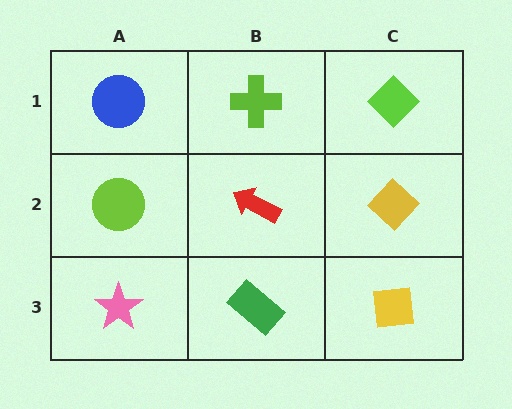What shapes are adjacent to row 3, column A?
A lime circle (row 2, column A), a green rectangle (row 3, column B).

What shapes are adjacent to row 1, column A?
A lime circle (row 2, column A), a lime cross (row 1, column B).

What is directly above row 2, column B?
A lime cross.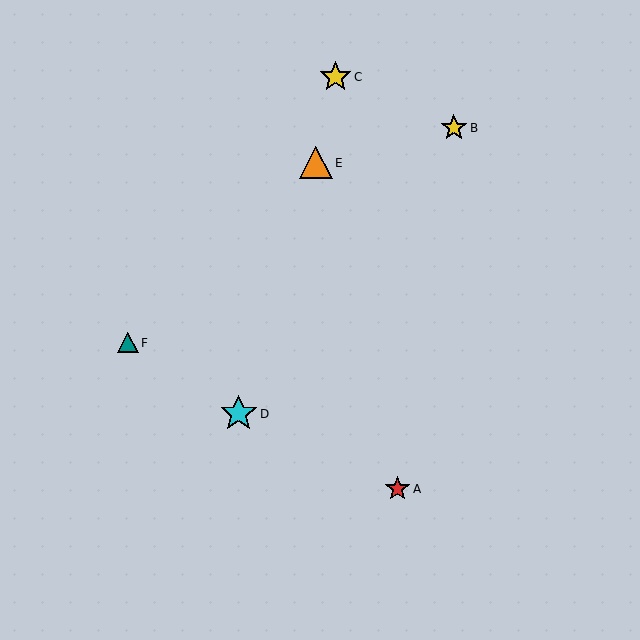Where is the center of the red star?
The center of the red star is at (397, 489).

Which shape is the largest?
The cyan star (labeled D) is the largest.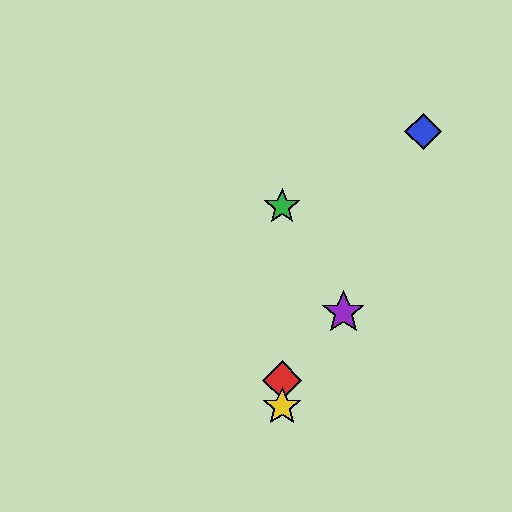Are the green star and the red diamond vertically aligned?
Yes, both are at x≈282.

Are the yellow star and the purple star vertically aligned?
No, the yellow star is at x≈282 and the purple star is at x≈343.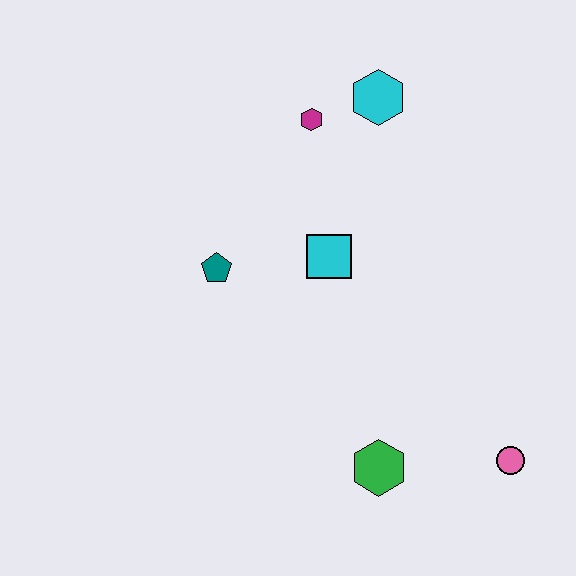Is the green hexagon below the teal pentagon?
Yes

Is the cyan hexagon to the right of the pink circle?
No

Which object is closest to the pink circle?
The green hexagon is closest to the pink circle.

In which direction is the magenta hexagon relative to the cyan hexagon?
The magenta hexagon is to the left of the cyan hexagon.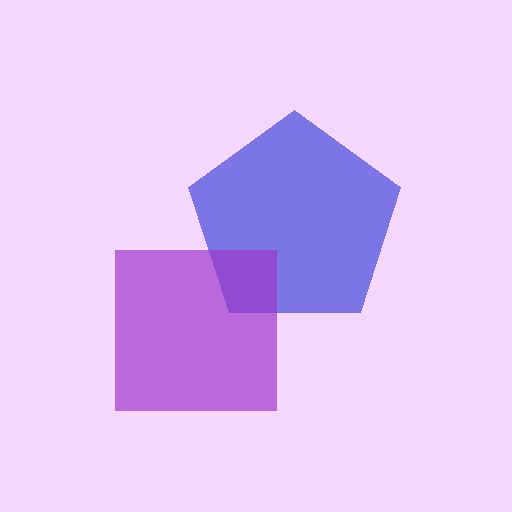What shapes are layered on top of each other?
The layered shapes are: a blue pentagon, a purple square.